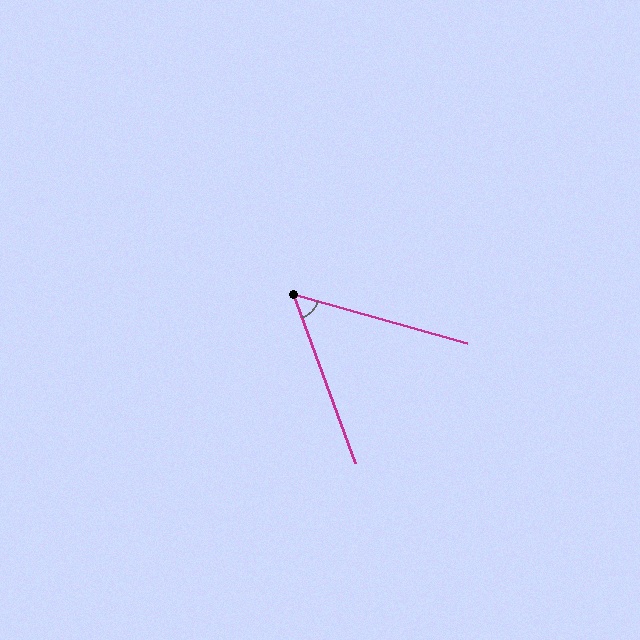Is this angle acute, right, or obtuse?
It is acute.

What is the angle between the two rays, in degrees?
Approximately 54 degrees.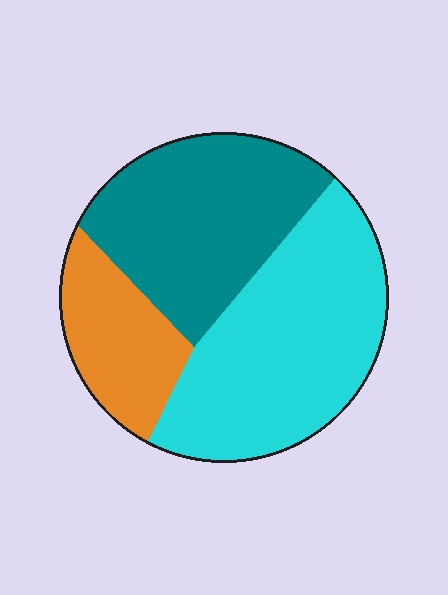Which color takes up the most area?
Cyan, at roughly 45%.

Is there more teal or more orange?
Teal.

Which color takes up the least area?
Orange, at roughly 20%.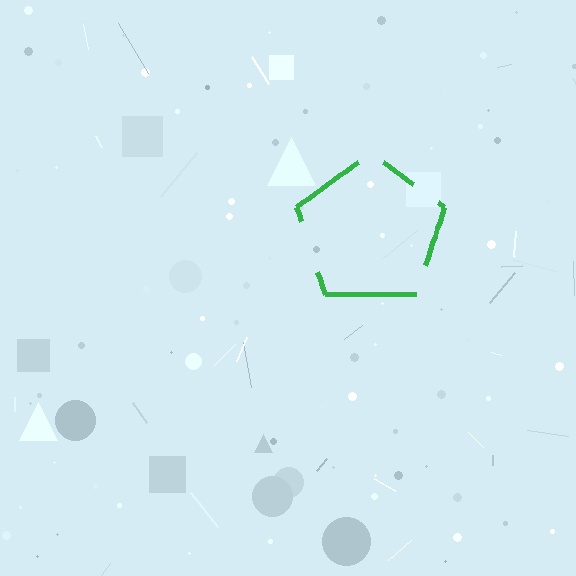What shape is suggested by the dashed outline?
The dashed outline suggests a pentagon.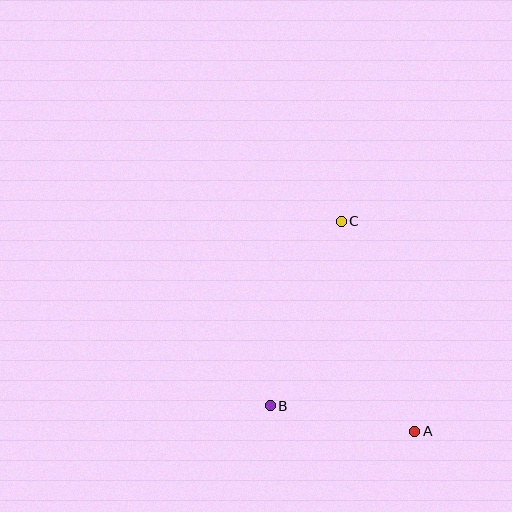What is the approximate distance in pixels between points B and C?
The distance between B and C is approximately 197 pixels.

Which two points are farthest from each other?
Points A and C are farthest from each other.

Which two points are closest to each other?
Points A and B are closest to each other.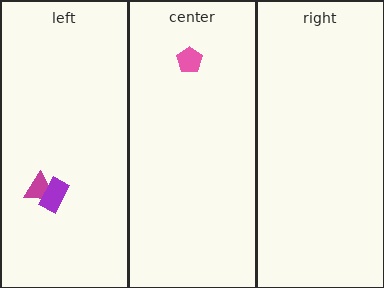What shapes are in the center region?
The pink pentagon.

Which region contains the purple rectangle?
The left region.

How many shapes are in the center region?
1.